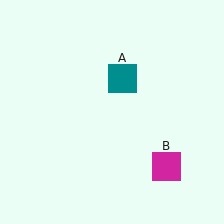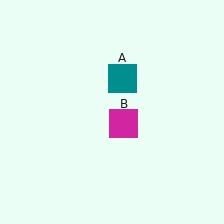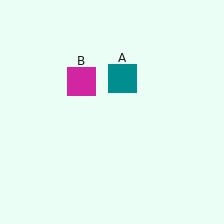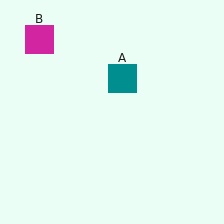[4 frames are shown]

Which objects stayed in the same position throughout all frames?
Teal square (object A) remained stationary.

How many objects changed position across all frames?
1 object changed position: magenta square (object B).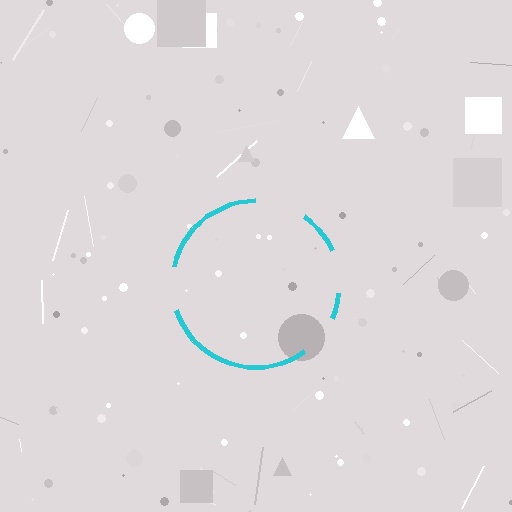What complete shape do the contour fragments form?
The contour fragments form a circle.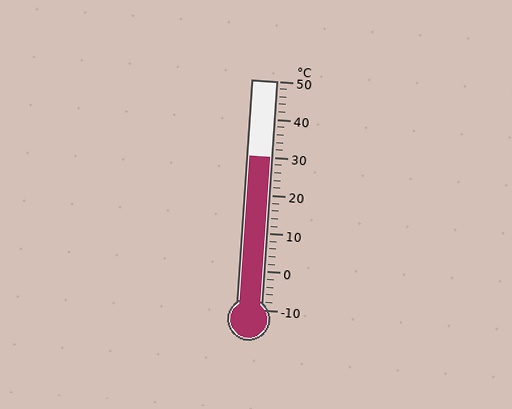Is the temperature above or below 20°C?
The temperature is above 20°C.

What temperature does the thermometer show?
The thermometer shows approximately 30°C.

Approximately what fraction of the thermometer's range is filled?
The thermometer is filled to approximately 65% of its range.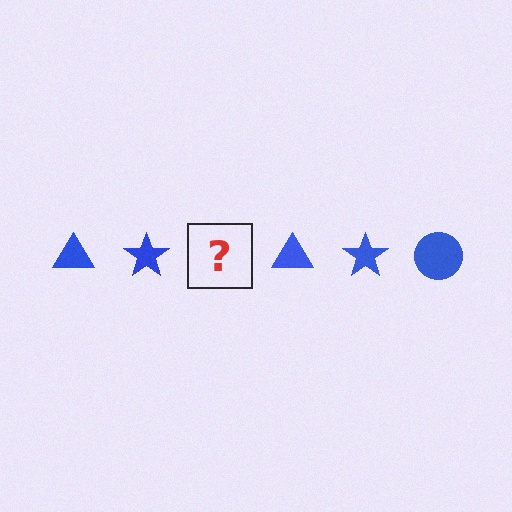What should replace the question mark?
The question mark should be replaced with a blue circle.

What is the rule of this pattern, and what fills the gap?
The rule is that the pattern cycles through triangle, star, circle shapes in blue. The gap should be filled with a blue circle.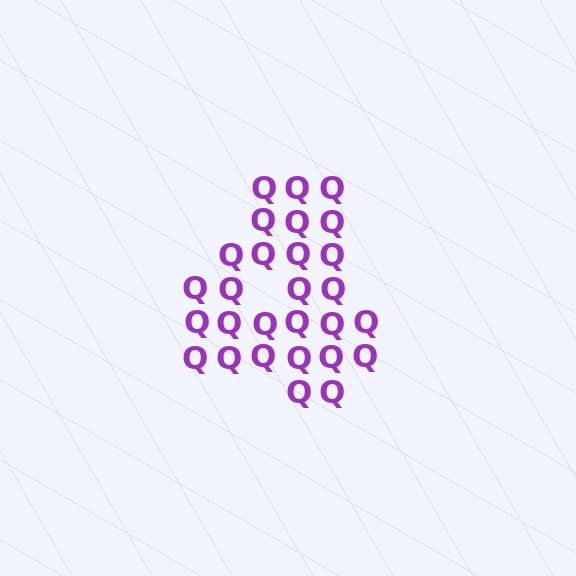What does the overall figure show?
The overall figure shows the digit 4.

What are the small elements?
The small elements are letter Q's.